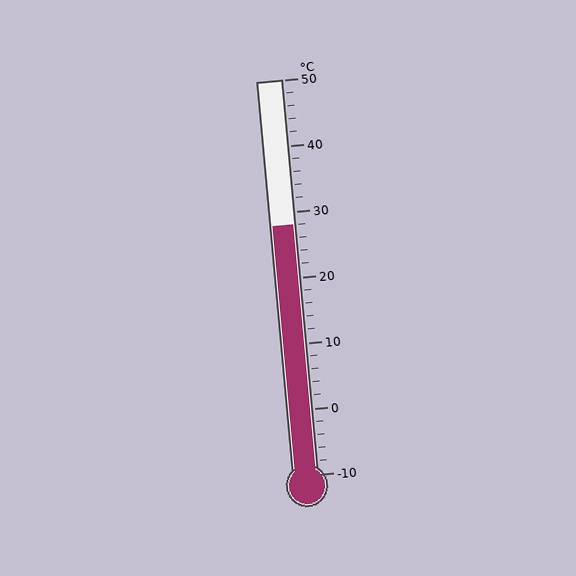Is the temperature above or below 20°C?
The temperature is above 20°C.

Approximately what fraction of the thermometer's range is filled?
The thermometer is filled to approximately 65% of its range.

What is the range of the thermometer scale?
The thermometer scale ranges from -10°C to 50°C.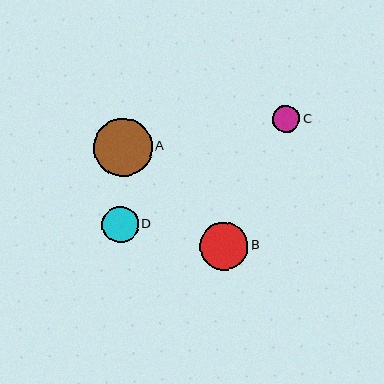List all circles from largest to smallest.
From largest to smallest: A, B, D, C.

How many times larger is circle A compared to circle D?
Circle A is approximately 1.6 times the size of circle D.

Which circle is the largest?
Circle A is the largest with a size of approximately 58 pixels.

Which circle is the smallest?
Circle C is the smallest with a size of approximately 27 pixels.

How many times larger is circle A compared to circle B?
Circle A is approximately 1.2 times the size of circle B.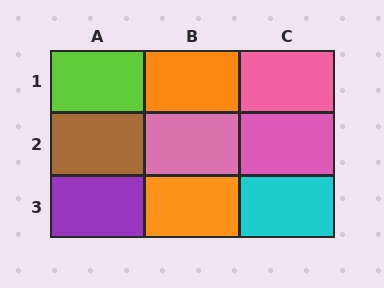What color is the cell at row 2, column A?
Brown.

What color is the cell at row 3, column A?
Purple.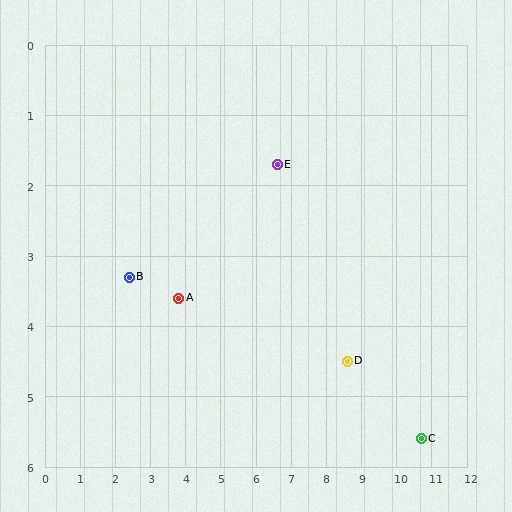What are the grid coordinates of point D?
Point D is at approximately (8.6, 4.5).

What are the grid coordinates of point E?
Point E is at approximately (6.6, 1.7).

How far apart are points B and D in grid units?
Points B and D are about 6.3 grid units apart.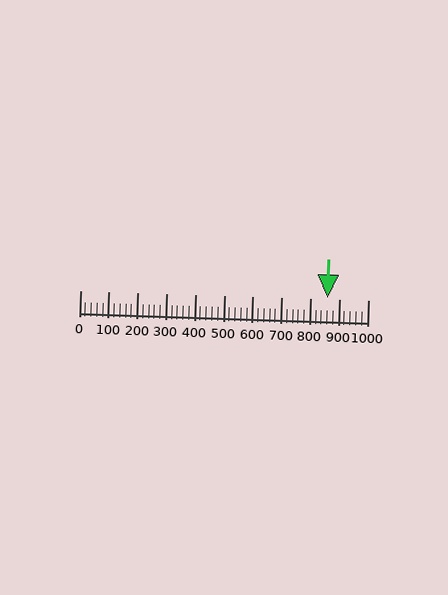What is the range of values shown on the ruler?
The ruler shows values from 0 to 1000.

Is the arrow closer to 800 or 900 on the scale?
The arrow is closer to 900.